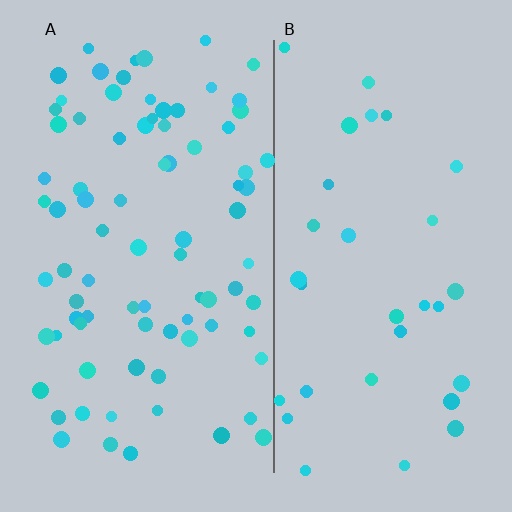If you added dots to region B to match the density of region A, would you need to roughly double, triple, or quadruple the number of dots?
Approximately triple.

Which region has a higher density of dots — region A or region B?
A (the left).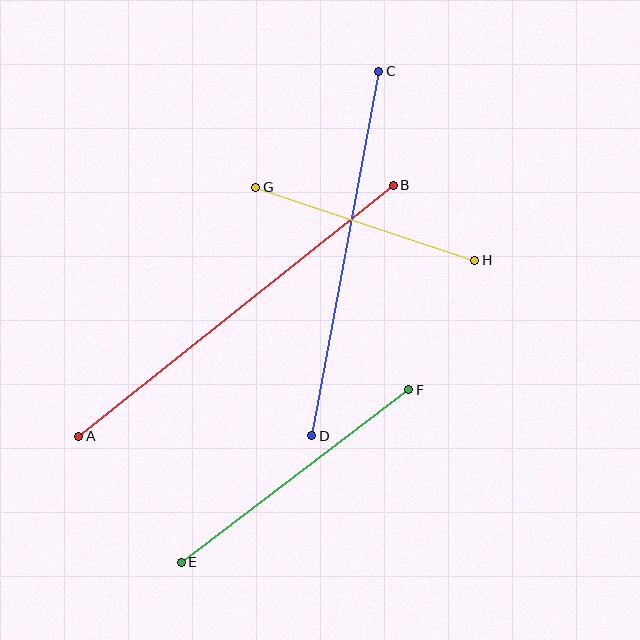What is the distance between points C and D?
The distance is approximately 370 pixels.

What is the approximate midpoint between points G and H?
The midpoint is at approximately (365, 224) pixels.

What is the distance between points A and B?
The distance is approximately 402 pixels.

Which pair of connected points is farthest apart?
Points A and B are farthest apart.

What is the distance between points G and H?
The distance is approximately 231 pixels.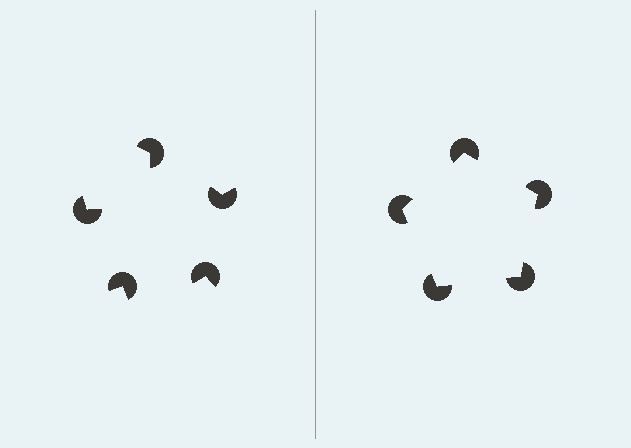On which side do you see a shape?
An illusory pentagon appears on the right side. On the left side the wedge cuts are rotated, so no coherent shape forms.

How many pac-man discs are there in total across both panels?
10 — 5 on each side.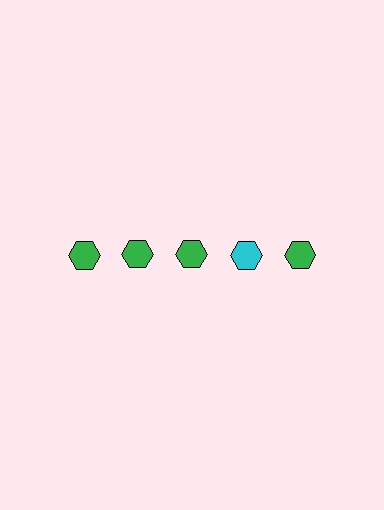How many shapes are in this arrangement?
There are 5 shapes arranged in a grid pattern.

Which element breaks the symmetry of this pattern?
The cyan hexagon in the top row, second from right column breaks the symmetry. All other shapes are green hexagons.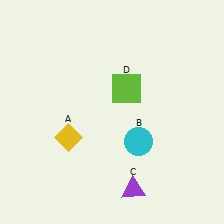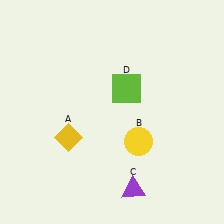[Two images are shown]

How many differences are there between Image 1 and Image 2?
There is 1 difference between the two images.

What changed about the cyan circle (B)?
In Image 1, B is cyan. In Image 2, it changed to yellow.